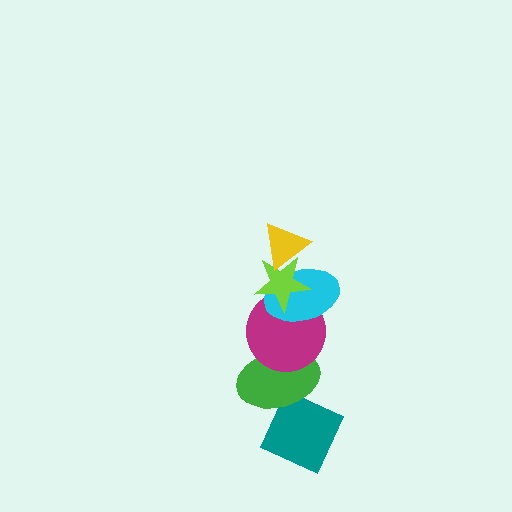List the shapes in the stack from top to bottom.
From top to bottom: the yellow triangle, the lime star, the cyan ellipse, the magenta circle, the green ellipse, the teal diamond.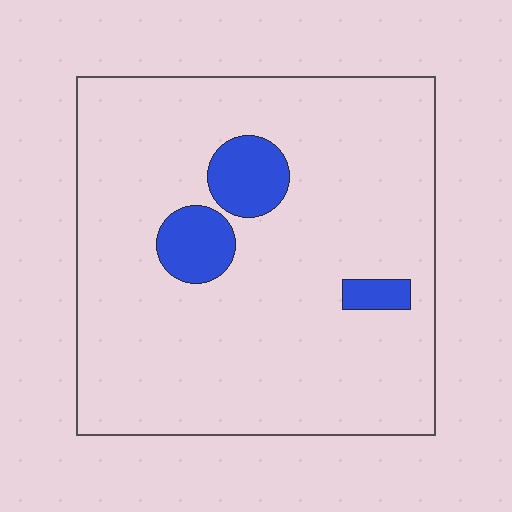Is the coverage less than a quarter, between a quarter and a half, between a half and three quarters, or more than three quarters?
Less than a quarter.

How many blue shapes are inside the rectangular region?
3.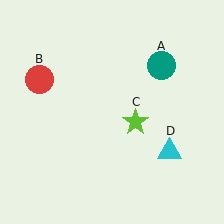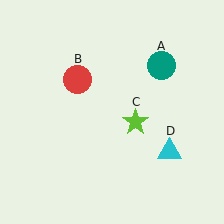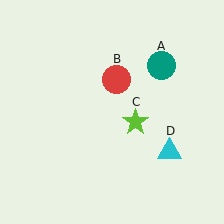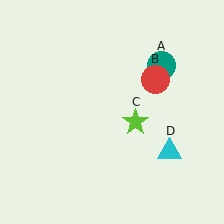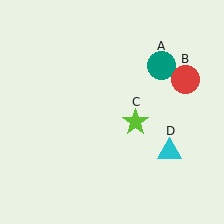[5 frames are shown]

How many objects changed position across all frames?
1 object changed position: red circle (object B).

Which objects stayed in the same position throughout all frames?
Teal circle (object A) and lime star (object C) and cyan triangle (object D) remained stationary.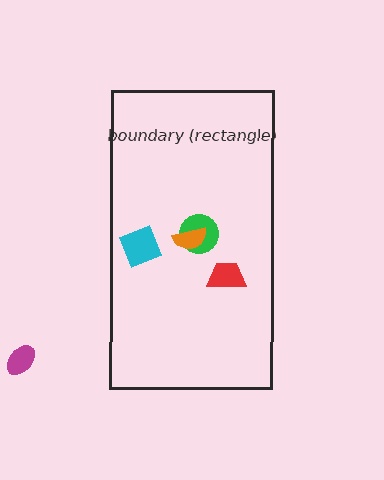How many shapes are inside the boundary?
4 inside, 1 outside.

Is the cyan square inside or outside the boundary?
Inside.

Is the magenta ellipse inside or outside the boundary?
Outside.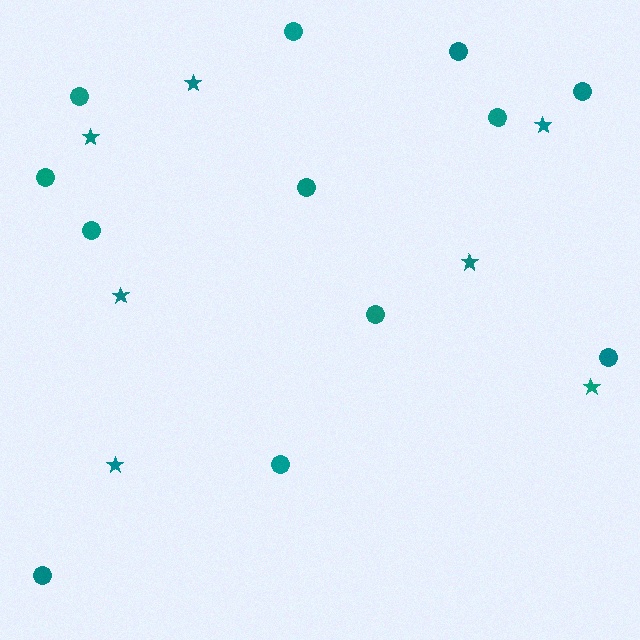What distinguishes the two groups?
There are 2 groups: one group of circles (12) and one group of stars (7).